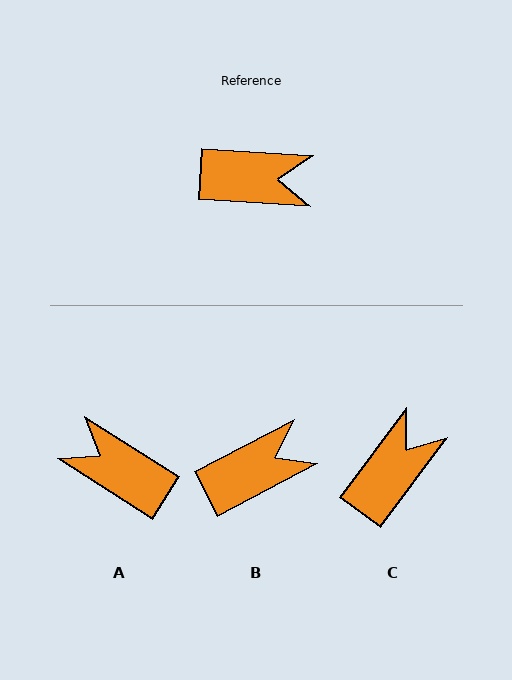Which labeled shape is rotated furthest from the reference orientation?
A, about 151 degrees away.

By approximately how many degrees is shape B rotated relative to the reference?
Approximately 31 degrees counter-clockwise.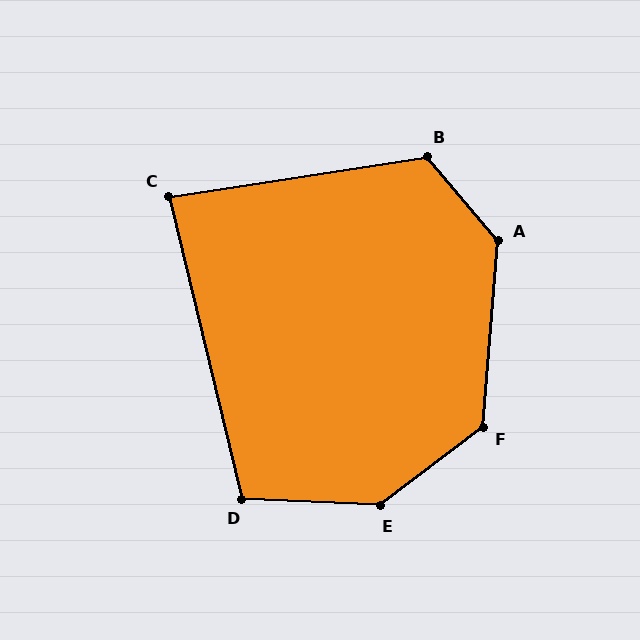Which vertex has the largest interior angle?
E, at approximately 140 degrees.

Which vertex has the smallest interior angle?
C, at approximately 85 degrees.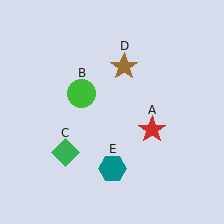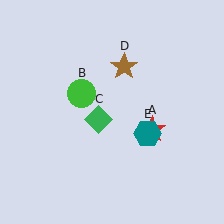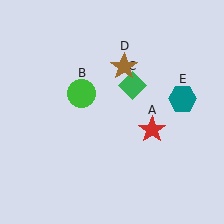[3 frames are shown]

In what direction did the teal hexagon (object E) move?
The teal hexagon (object E) moved up and to the right.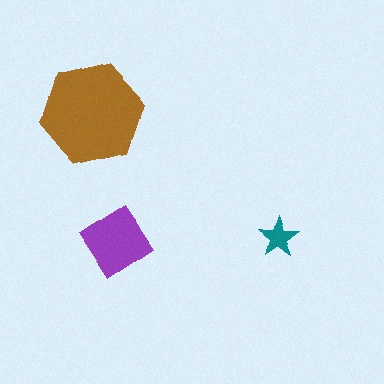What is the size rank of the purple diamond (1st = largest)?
2nd.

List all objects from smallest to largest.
The teal star, the purple diamond, the brown hexagon.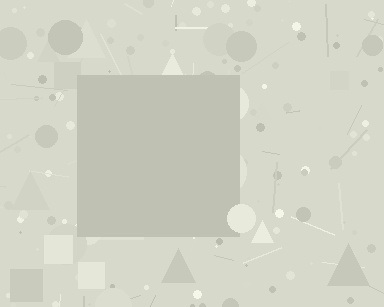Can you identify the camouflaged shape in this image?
The camouflaged shape is a square.